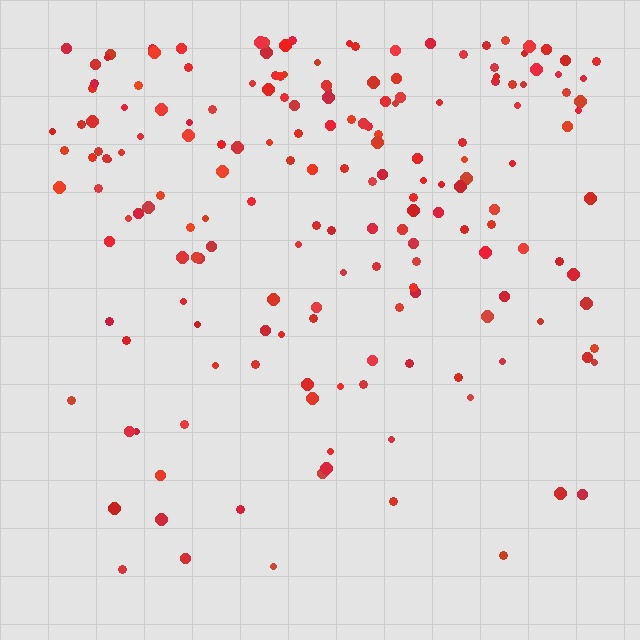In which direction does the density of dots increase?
From bottom to top, with the top side densest.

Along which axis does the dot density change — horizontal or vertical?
Vertical.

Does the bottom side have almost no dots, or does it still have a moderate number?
Still a moderate number, just noticeably fewer than the top.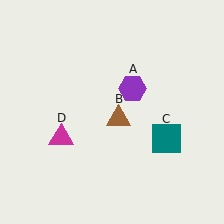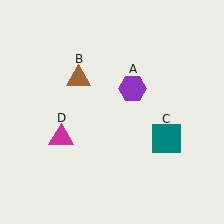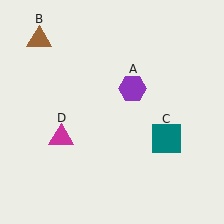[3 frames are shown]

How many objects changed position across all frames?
1 object changed position: brown triangle (object B).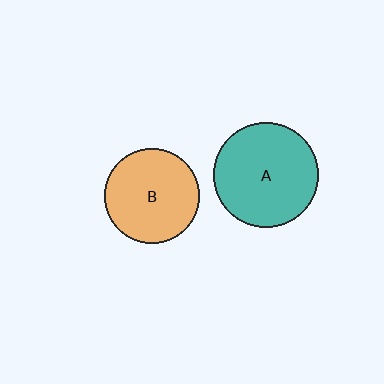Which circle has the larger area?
Circle A (teal).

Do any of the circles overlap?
No, none of the circles overlap.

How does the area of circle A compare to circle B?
Approximately 1.2 times.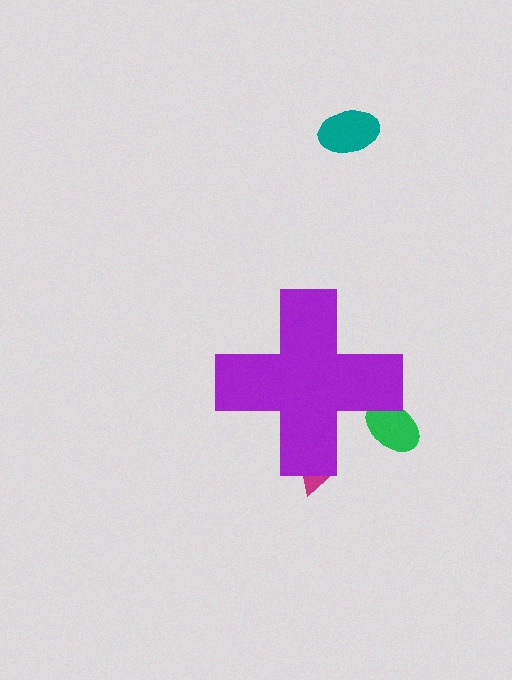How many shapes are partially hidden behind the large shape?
2 shapes are partially hidden.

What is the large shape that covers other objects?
A purple cross.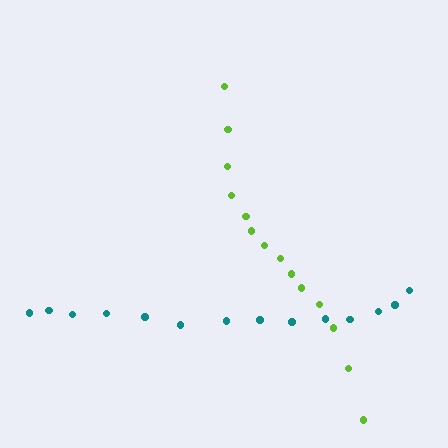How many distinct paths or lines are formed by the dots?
There are 2 distinct paths.